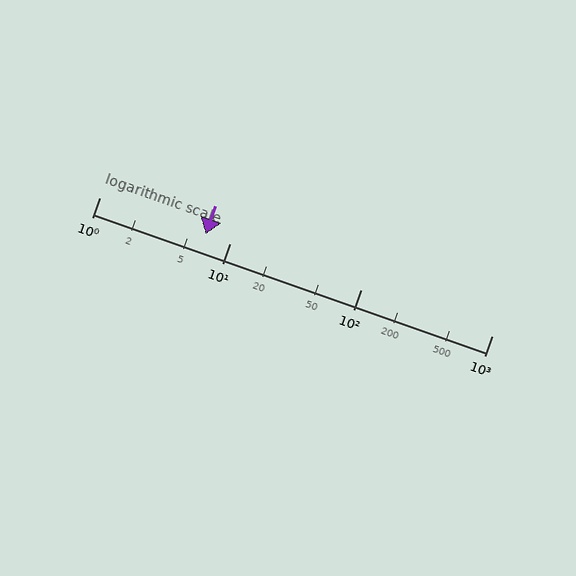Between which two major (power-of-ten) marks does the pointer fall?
The pointer is between 1 and 10.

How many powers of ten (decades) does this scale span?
The scale spans 3 decades, from 1 to 1000.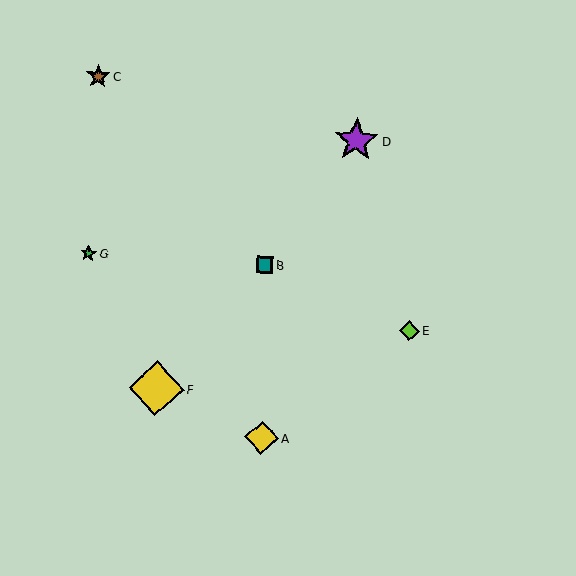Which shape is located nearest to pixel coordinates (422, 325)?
The lime diamond (labeled E) at (409, 331) is nearest to that location.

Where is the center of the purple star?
The center of the purple star is at (356, 140).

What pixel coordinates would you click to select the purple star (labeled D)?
Click at (356, 140) to select the purple star D.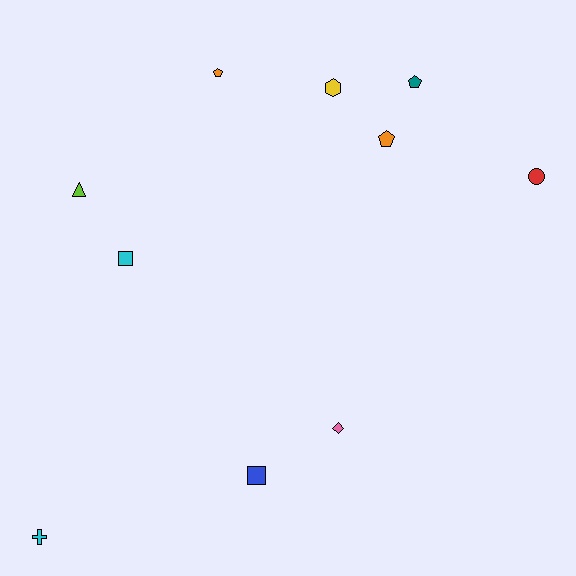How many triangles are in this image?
There is 1 triangle.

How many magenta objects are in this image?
There are no magenta objects.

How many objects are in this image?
There are 10 objects.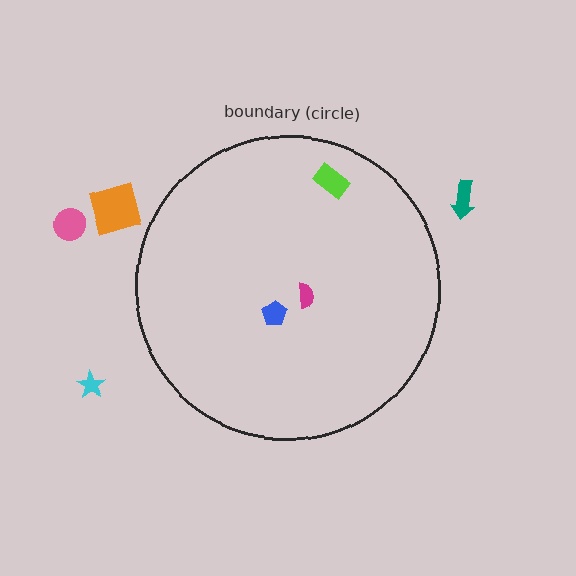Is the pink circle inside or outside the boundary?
Outside.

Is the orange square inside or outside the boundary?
Outside.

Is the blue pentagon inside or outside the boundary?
Inside.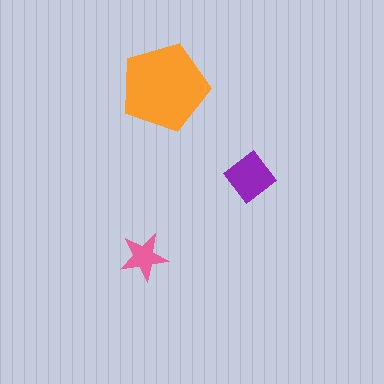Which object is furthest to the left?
The pink star is leftmost.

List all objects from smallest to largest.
The pink star, the purple diamond, the orange pentagon.